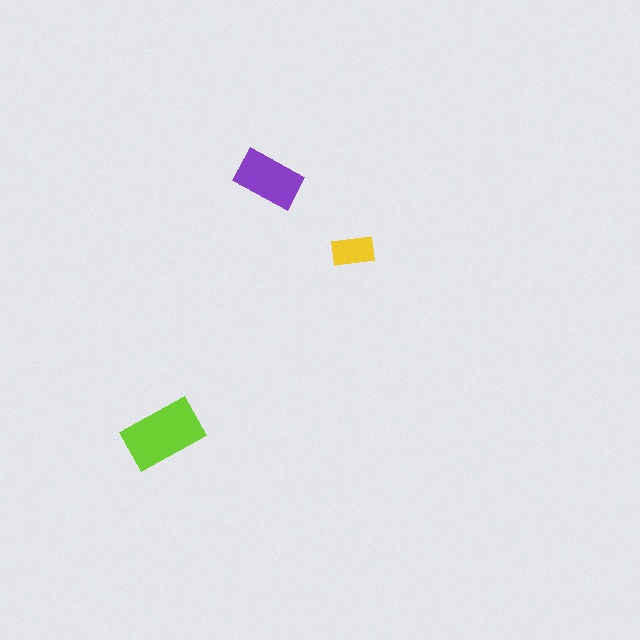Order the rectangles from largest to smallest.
the lime one, the purple one, the yellow one.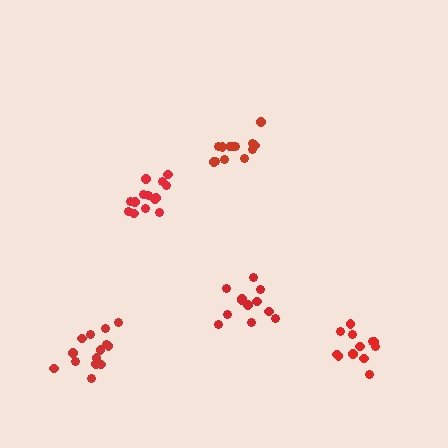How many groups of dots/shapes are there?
There are 5 groups.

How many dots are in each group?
Group 1: 12 dots, Group 2: 13 dots, Group 3: 14 dots, Group 4: 14 dots, Group 5: 12 dots (65 total).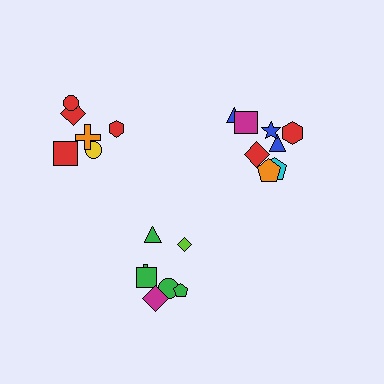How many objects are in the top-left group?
There are 6 objects.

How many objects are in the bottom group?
There are 7 objects.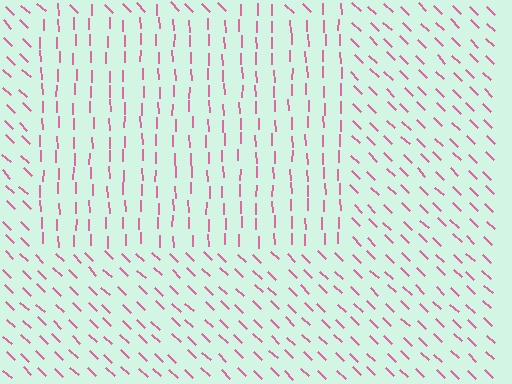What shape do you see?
I see a rectangle.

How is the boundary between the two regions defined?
The boundary is defined purely by a change in line orientation (approximately 45 degrees difference). All lines are the same color and thickness.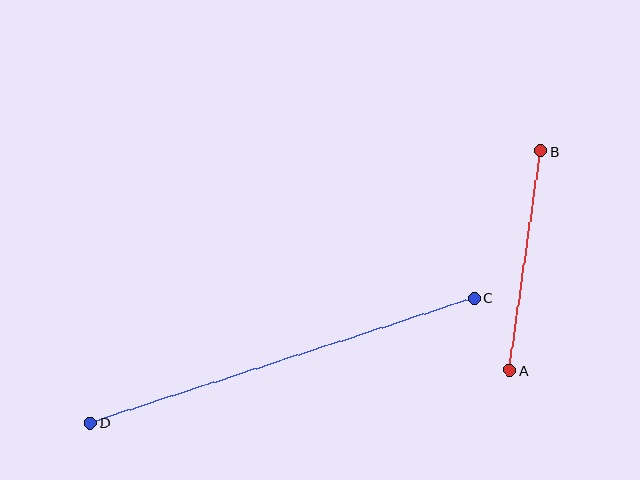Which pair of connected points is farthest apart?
Points C and D are farthest apart.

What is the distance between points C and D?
The distance is approximately 403 pixels.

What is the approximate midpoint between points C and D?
The midpoint is at approximately (282, 361) pixels.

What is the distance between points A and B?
The distance is approximately 222 pixels.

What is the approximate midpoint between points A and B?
The midpoint is at approximately (525, 261) pixels.